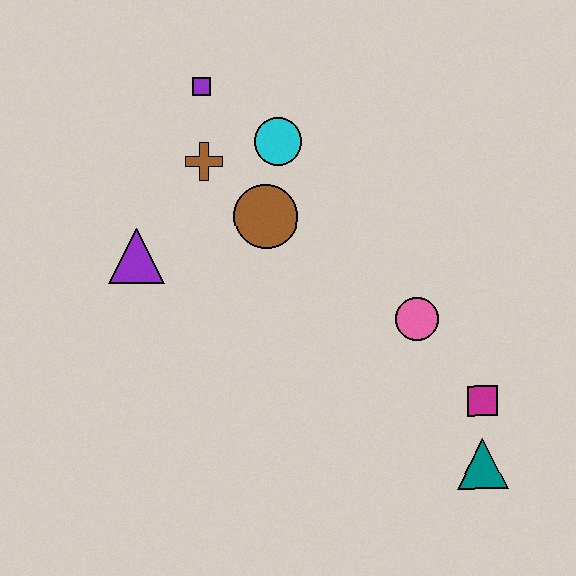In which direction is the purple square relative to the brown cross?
The purple square is above the brown cross.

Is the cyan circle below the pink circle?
No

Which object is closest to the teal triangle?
The magenta square is closest to the teal triangle.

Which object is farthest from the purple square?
The teal triangle is farthest from the purple square.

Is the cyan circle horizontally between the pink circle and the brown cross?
Yes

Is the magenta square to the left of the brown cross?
No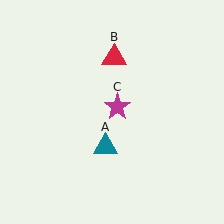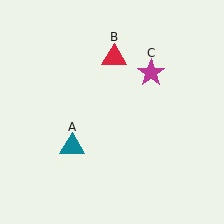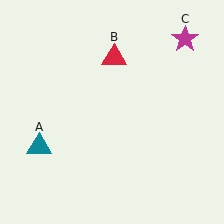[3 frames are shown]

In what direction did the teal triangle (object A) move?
The teal triangle (object A) moved left.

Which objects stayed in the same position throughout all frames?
Red triangle (object B) remained stationary.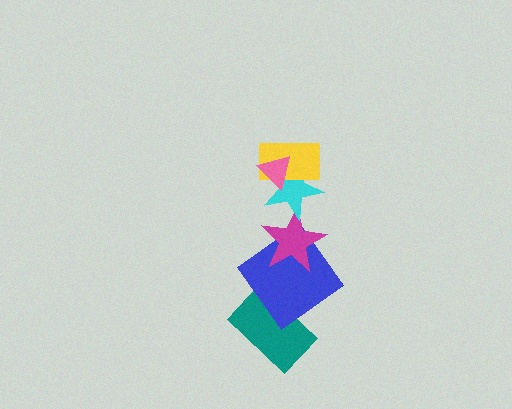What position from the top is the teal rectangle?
The teal rectangle is 6th from the top.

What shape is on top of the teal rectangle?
The blue diamond is on top of the teal rectangle.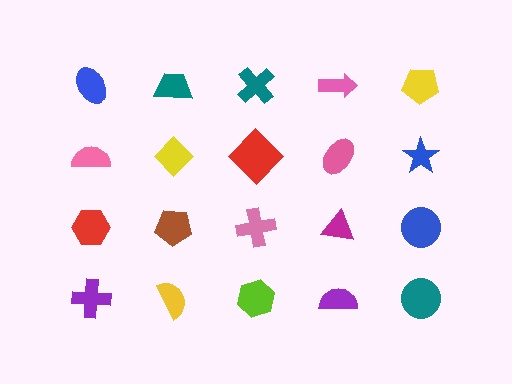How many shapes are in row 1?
5 shapes.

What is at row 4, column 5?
A teal circle.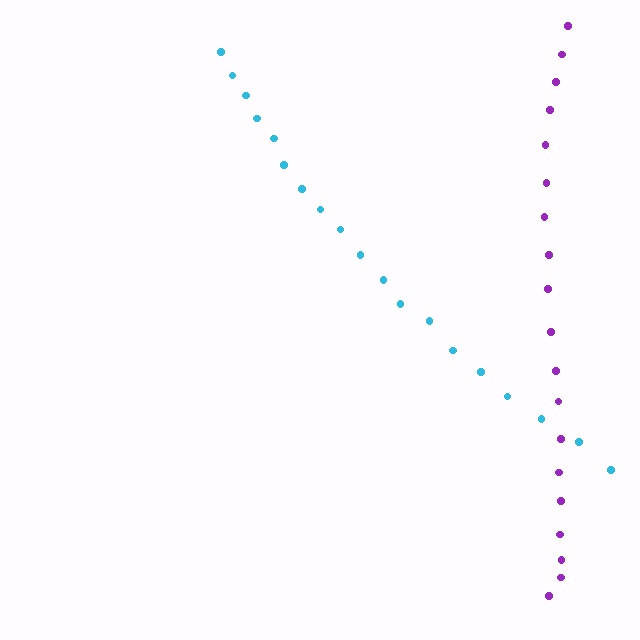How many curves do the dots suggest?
There are 2 distinct paths.